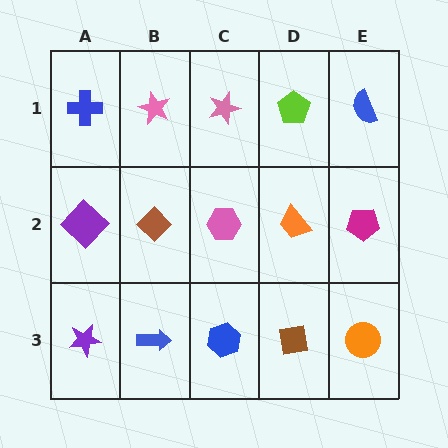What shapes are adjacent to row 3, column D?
An orange trapezoid (row 2, column D), a blue hexagon (row 3, column C), an orange circle (row 3, column E).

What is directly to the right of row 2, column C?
An orange trapezoid.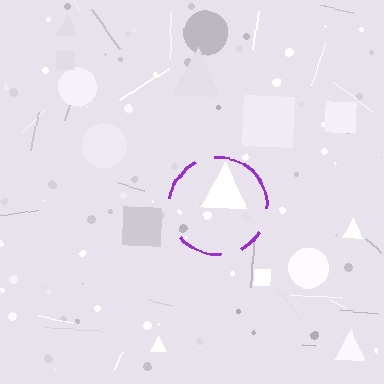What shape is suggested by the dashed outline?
The dashed outline suggests a circle.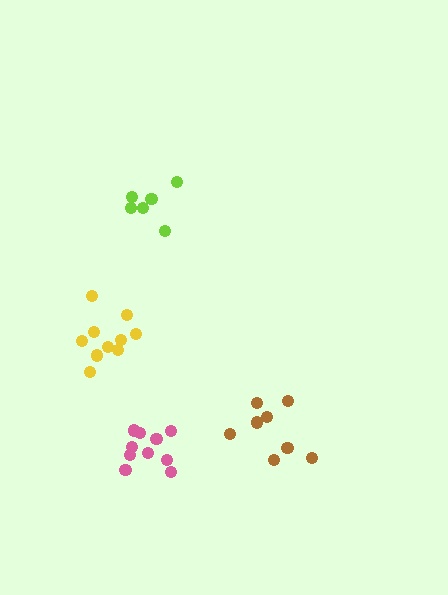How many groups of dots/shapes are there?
There are 4 groups.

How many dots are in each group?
Group 1: 10 dots, Group 2: 9 dots, Group 3: 10 dots, Group 4: 6 dots (35 total).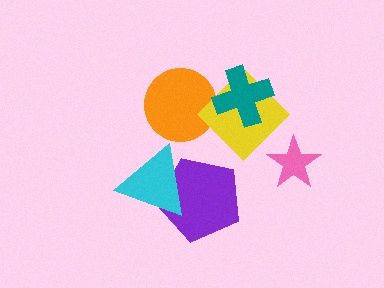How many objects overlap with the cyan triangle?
1 object overlaps with the cyan triangle.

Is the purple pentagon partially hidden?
Yes, it is partially covered by another shape.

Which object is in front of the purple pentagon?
The cyan triangle is in front of the purple pentagon.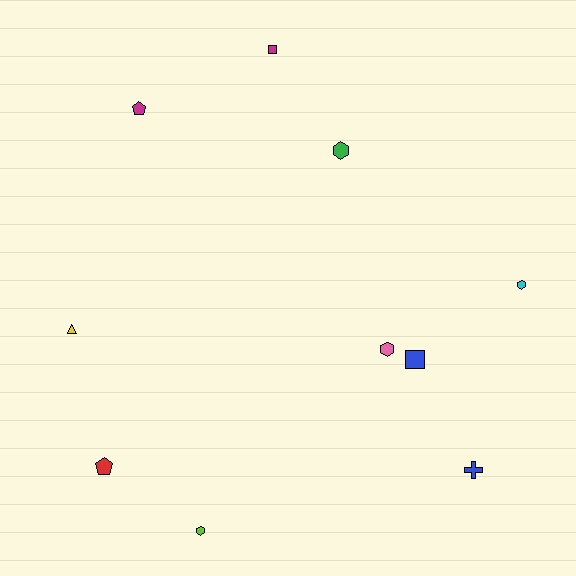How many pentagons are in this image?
There are 2 pentagons.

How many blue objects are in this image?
There are 2 blue objects.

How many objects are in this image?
There are 10 objects.